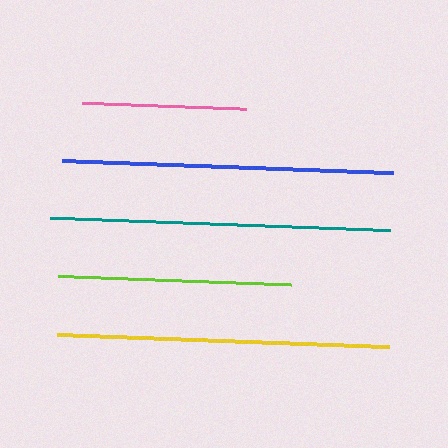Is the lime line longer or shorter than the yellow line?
The yellow line is longer than the lime line.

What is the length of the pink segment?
The pink segment is approximately 164 pixels long.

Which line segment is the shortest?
The pink line is the shortest at approximately 164 pixels.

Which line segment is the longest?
The teal line is the longest at approximately 341 pixels.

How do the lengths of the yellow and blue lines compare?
The yellow and blue lines are approximately the same length.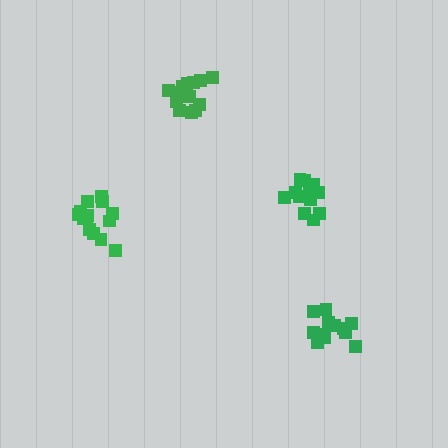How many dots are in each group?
Group 1: 16 dots, Group 2: 12 dots, Group 3: 14 dots, Group 4: 13 dots (55 total).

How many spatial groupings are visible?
There are 4 spatial groupings.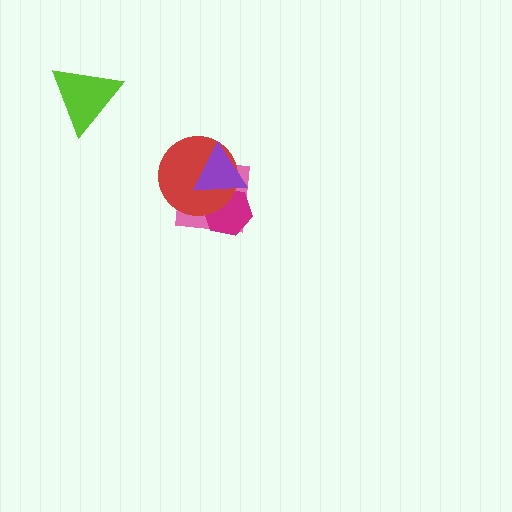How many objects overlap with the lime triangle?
0 objects overlap with the lime triangle.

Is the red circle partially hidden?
Yes, it is partially covered by another shape.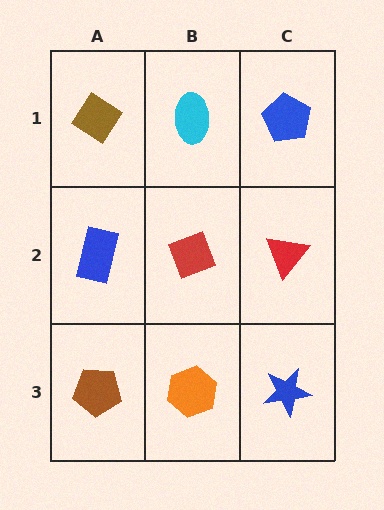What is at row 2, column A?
A blue rectangle.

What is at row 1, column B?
A cyan ellipse.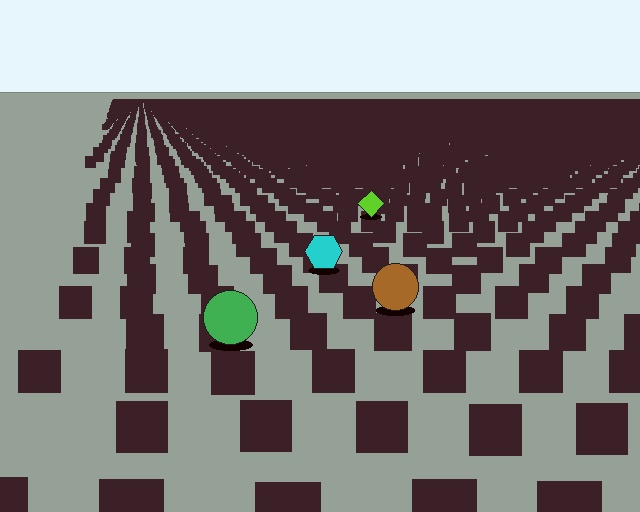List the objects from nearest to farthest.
From nearest to farthest: the green circle, the brown circle, the cyan hexagon, the lime diamond.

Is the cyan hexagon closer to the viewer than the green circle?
No. The green circle is closer — you can tell from the texture gradient: the ground texture is coarser near it.